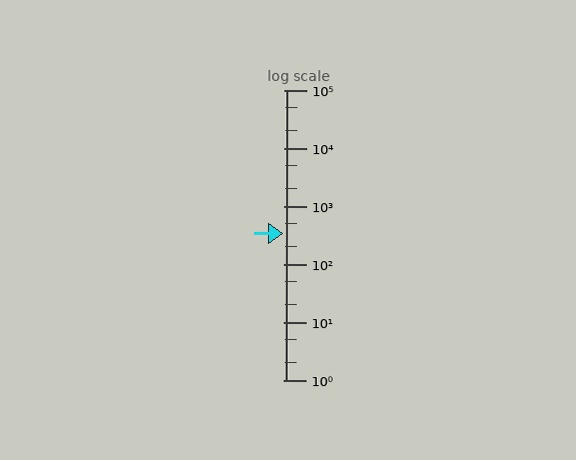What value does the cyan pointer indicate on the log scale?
The pointer indicates approximately 330.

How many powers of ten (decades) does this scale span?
The scale spans 5 decades, from 1 to 100000.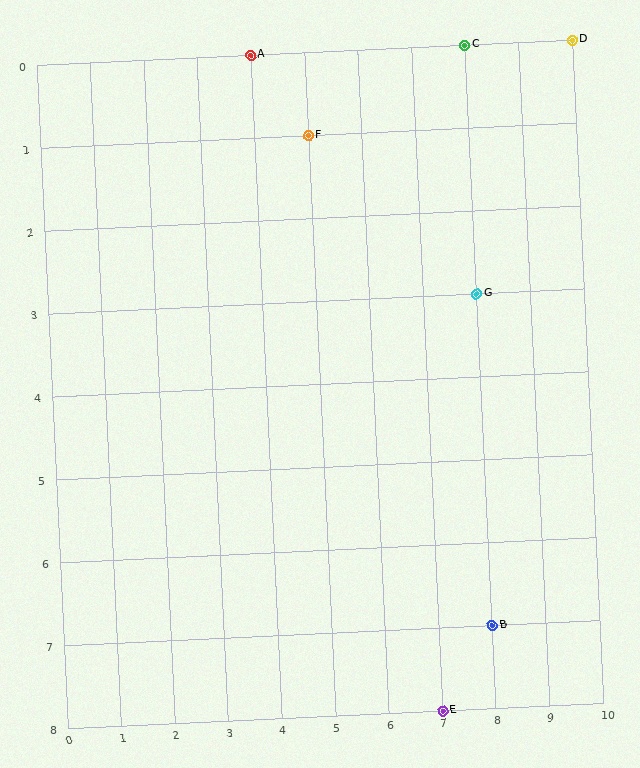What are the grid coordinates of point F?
Point F is at grid coordinates (5, 1).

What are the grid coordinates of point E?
Point E is at grid coordinates (7, 8).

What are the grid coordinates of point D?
Point D is at grid coordinates (10, 0).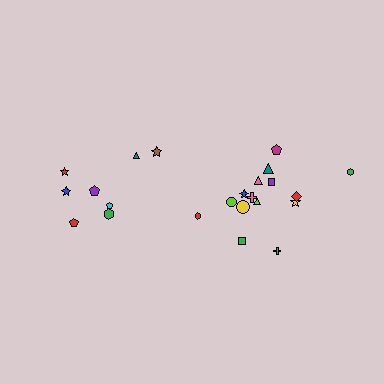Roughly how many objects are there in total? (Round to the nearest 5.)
Roughly 25 objects in total.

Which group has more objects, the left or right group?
The right group.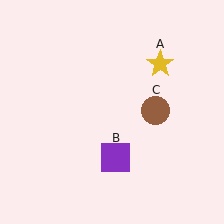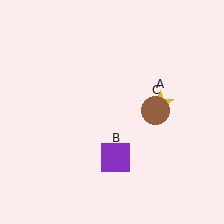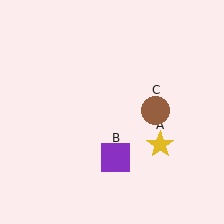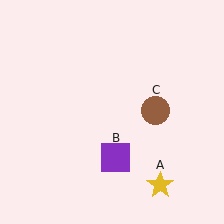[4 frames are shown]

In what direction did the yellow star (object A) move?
The yellow star (object A) moved down.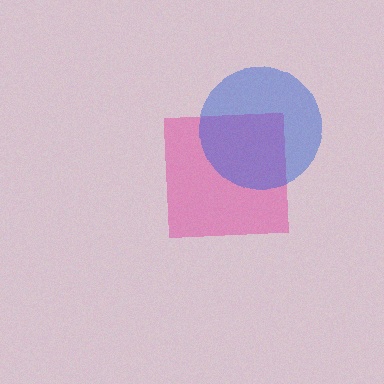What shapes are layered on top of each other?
The layered shapes are: a pink square, a blue circle.